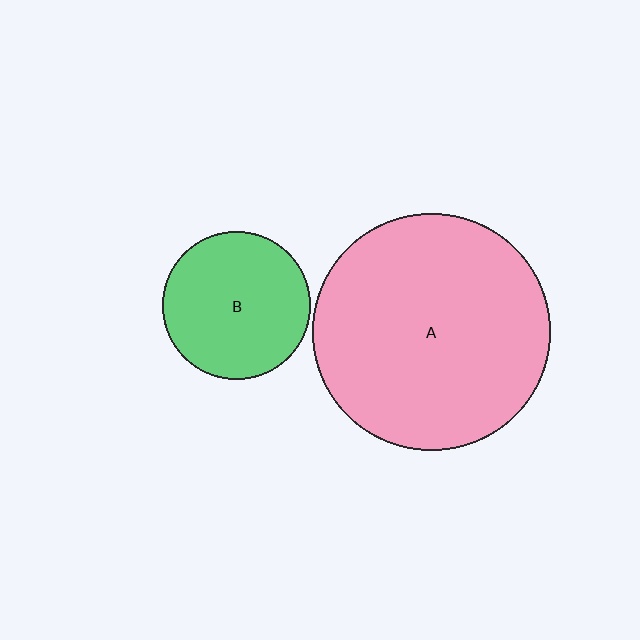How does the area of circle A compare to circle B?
Approximately 2.6 times.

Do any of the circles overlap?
No, none of the circles overlap.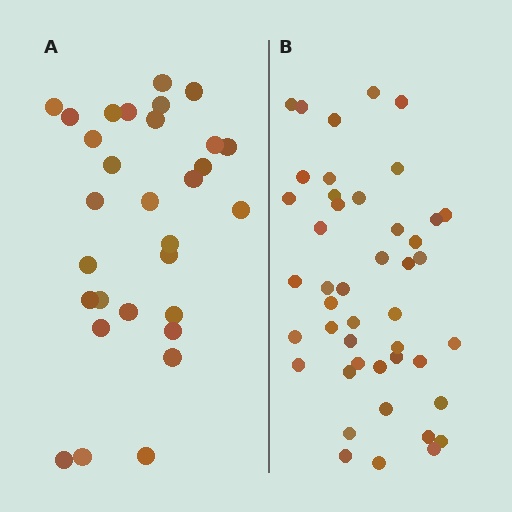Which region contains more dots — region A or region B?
Region B (the right region) has more dots.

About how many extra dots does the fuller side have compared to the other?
Region B has approximately 15 more dots than region A.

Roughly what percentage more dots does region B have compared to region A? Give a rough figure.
About 50% more.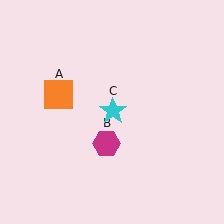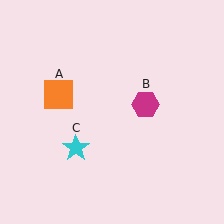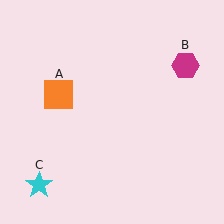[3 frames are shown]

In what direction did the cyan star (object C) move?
The cyan star (object C) moved down and to the left.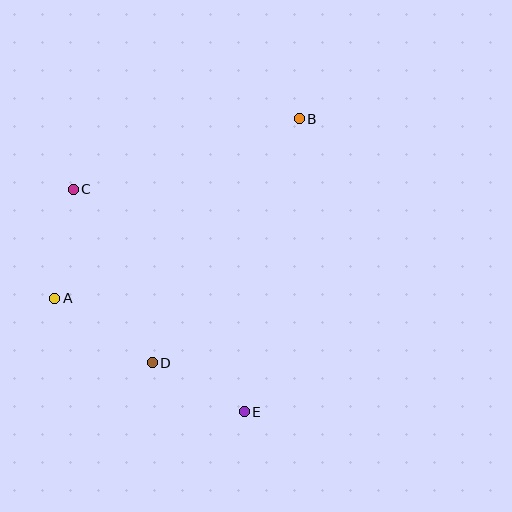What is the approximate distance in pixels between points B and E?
The distance between B and E is approximately 298 pixels.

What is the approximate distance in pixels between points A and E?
The distance between A and E is approximately 221 pixels.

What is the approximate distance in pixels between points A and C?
The distance between A and C is approximately 110 pixels.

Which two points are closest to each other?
Points D and E are closest to each other.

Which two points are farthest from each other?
Points A and B are farthest from each other.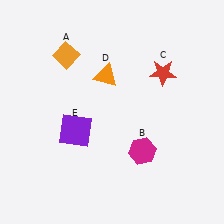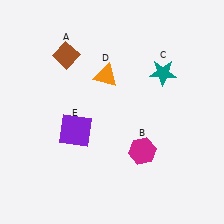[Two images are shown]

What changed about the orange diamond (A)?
In Image 1, A is orange. In Image 2, it changed to brown.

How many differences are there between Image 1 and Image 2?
There are 2 differences between the two images.